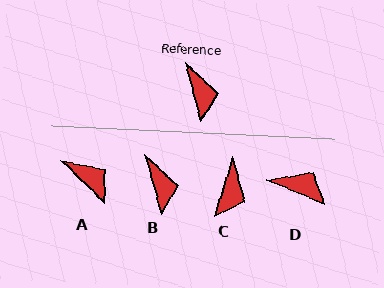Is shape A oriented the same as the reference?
No, it is off by about 31 degrees.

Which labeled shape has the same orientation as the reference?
B.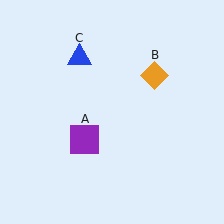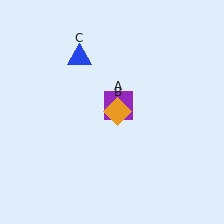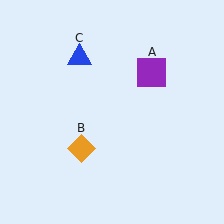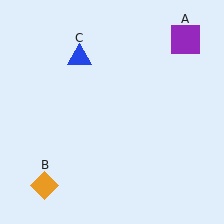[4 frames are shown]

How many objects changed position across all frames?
2 objects changed position: purple square (object A), orange diamond (object B).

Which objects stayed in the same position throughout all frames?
Blue triangle (object C) remained stationary.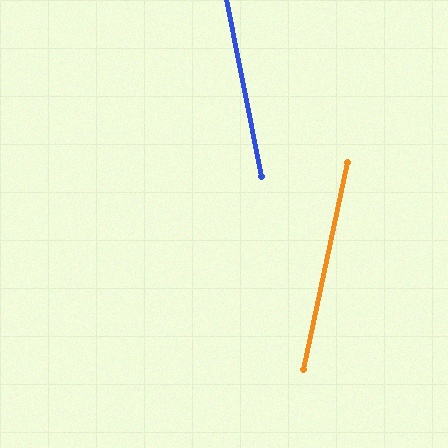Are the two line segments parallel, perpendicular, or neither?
Neither parallel nor perpendicular — they differ by about 23°.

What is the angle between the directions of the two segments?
Approximately 23 degrees.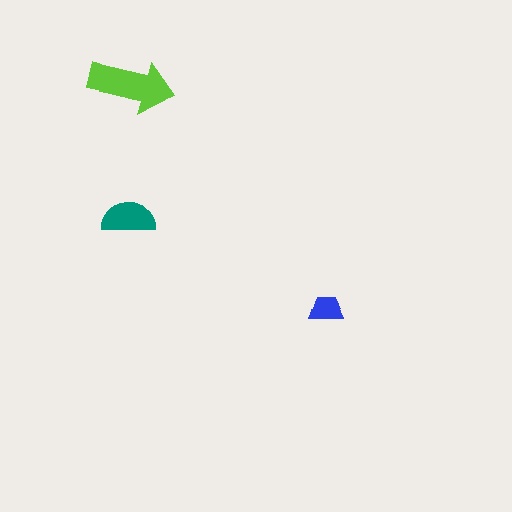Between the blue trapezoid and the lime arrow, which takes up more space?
The lime arrow.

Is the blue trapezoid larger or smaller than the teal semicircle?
Smaller.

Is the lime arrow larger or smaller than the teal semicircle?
Larger.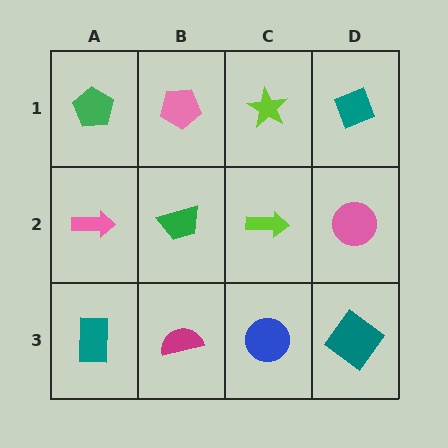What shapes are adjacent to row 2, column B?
A pink pentagon (row 1, column B), a magenta semicircle (row 3, column B), a pink arrow (row 2, column A), a lime arrow (row 2, column C).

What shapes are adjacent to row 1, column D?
A pink circle (row 2, column D), a lime star (row 1, column C).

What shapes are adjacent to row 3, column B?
A green trapezoid (row 2, column B), a teal rectangle (row 3, column A), a blue circle (row 3, column C).